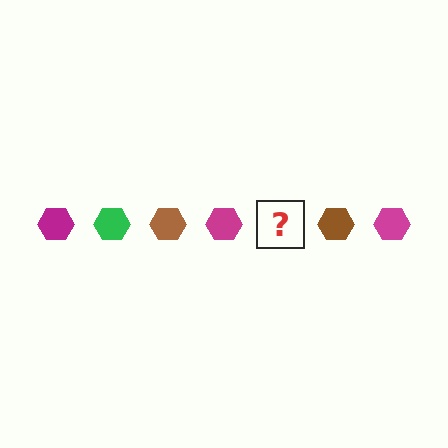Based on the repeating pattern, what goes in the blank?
The blank should be a green hexagon.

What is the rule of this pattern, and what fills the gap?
The rule is that the pattern cycles through magenta, green, brown hexagons. The gap should be filled with a green hexagon.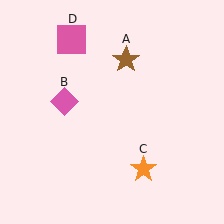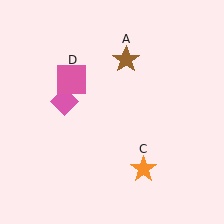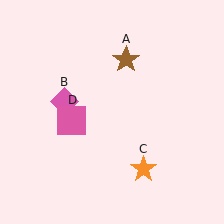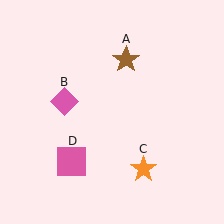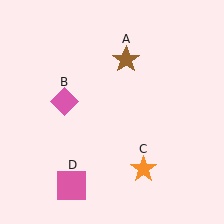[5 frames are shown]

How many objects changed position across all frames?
1 object changed position: pink square (object D).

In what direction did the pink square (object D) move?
The pink square (object D) moved down.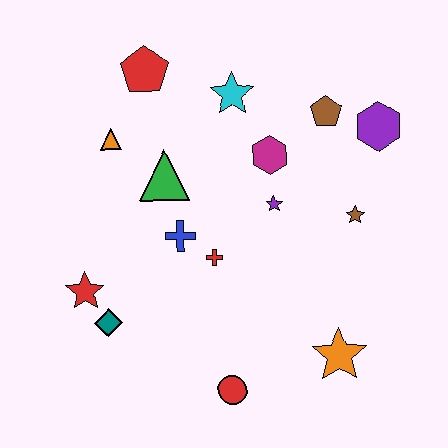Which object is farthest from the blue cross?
The purple hexagon is farthest from the blue cross.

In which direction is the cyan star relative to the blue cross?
The cyan star is above the blue cross.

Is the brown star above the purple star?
No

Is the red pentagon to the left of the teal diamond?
No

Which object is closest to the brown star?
The purple star is closest to the brown star.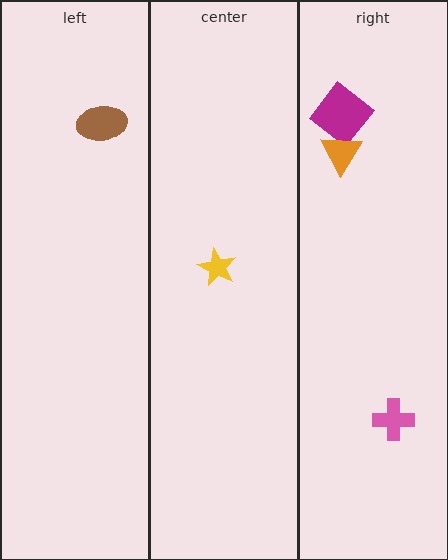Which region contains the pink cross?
The right region.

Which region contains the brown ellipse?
The left region.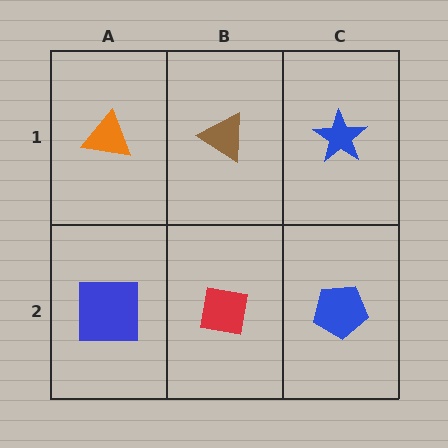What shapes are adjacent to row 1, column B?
A red square (row 2, column B), an orange triangle (row 1, column A), a blue star (row 1, column C).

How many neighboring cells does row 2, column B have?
3.